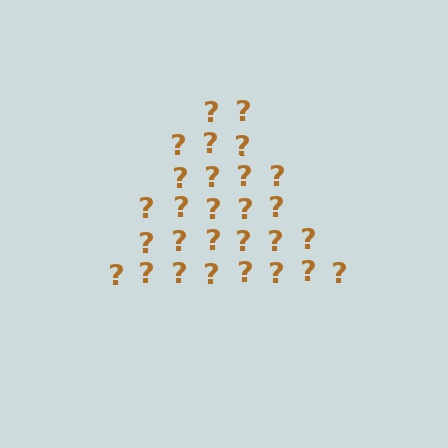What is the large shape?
The large shape is a triangle.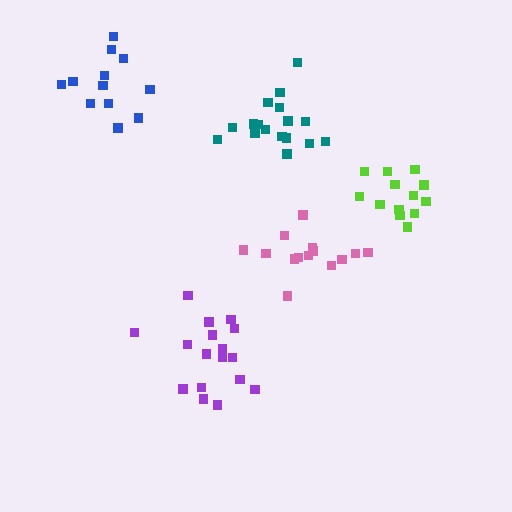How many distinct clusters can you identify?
There are 5 distinct clusters.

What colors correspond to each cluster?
The clusters are colored: pink, purple, blue, lime, teal.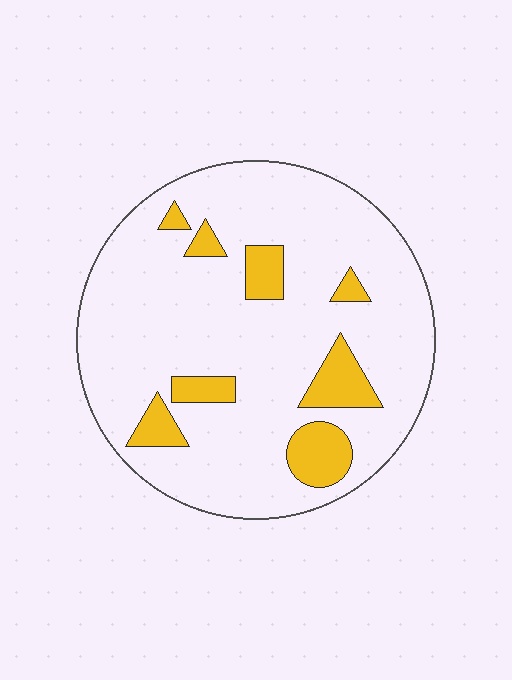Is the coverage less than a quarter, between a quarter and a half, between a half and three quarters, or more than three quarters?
Less than a quarter.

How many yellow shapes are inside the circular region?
8.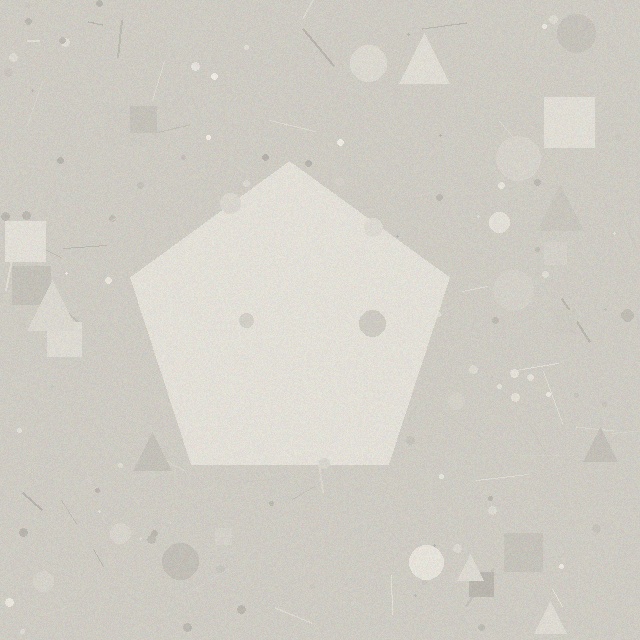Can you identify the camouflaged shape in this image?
The camouflaged shape is a pentagon.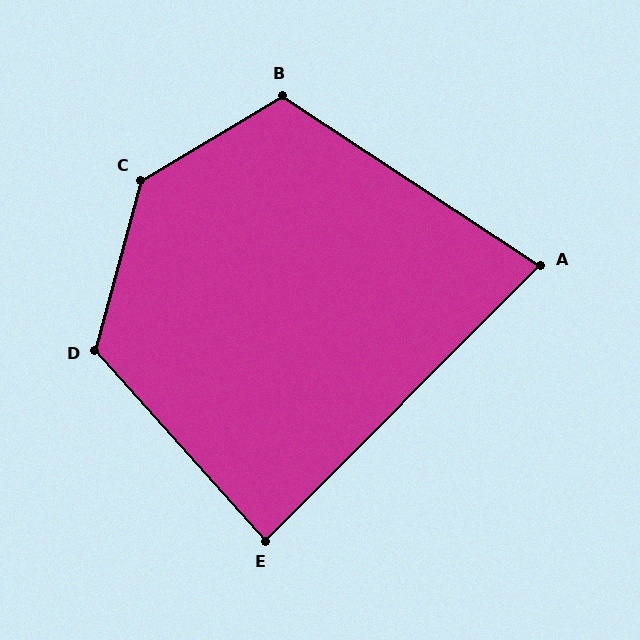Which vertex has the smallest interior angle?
A, at approximately 78 degrees.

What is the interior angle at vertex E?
Approximately 87 degrees (approximately right).